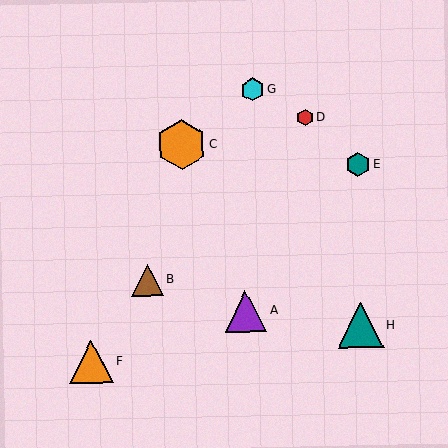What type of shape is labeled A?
Shape A is a purple triangle.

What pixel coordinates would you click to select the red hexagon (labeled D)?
Click at (305, 118) to select the red hexagon D.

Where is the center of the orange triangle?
The center of the orange triangle is at (91, 362).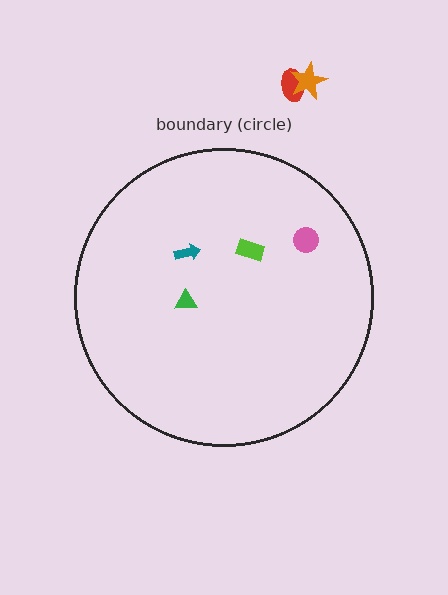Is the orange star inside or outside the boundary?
Outside.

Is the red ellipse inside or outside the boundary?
Outside.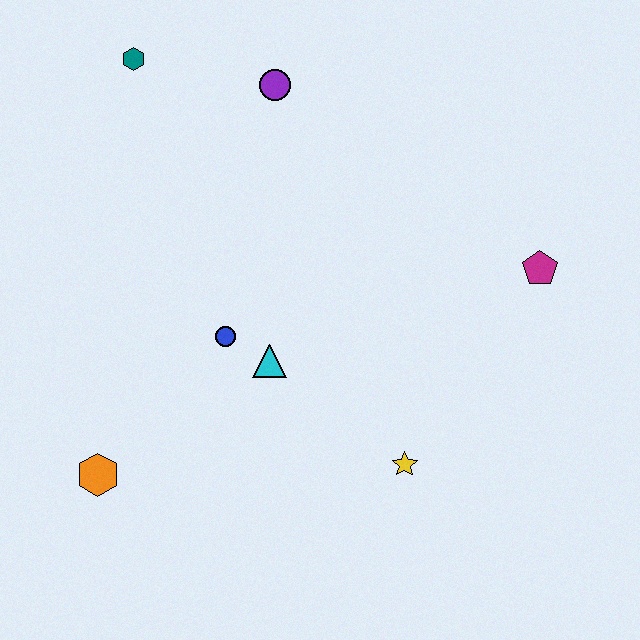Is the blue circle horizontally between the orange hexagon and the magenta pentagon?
Yes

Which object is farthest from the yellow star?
The teal hexagon is farthest from the yellow star.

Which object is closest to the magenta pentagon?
The yellow star is closest to the magenta pentagon.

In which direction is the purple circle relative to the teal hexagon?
The purple circle is to the right of the teal hexagon.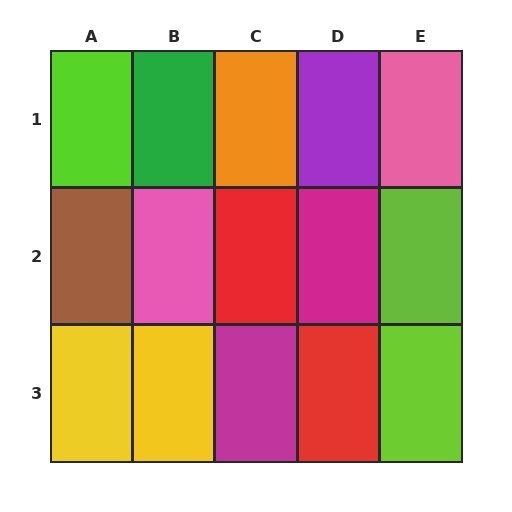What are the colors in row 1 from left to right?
Lime, green, orange, purple, pink.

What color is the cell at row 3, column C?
Magenta.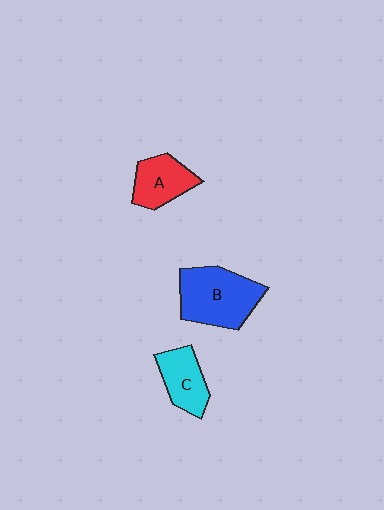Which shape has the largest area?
Shape B (blue).